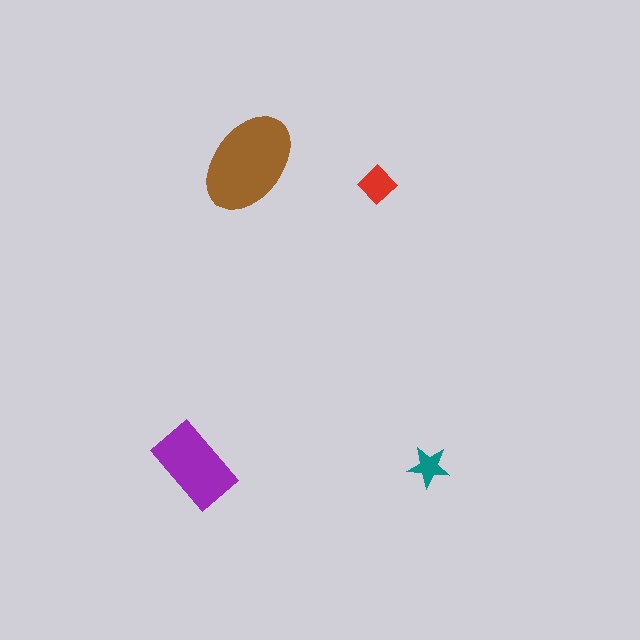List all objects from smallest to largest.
The teal star, the red diamond, the purple rectangle, the brown ellipse.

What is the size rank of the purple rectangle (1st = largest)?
2nd.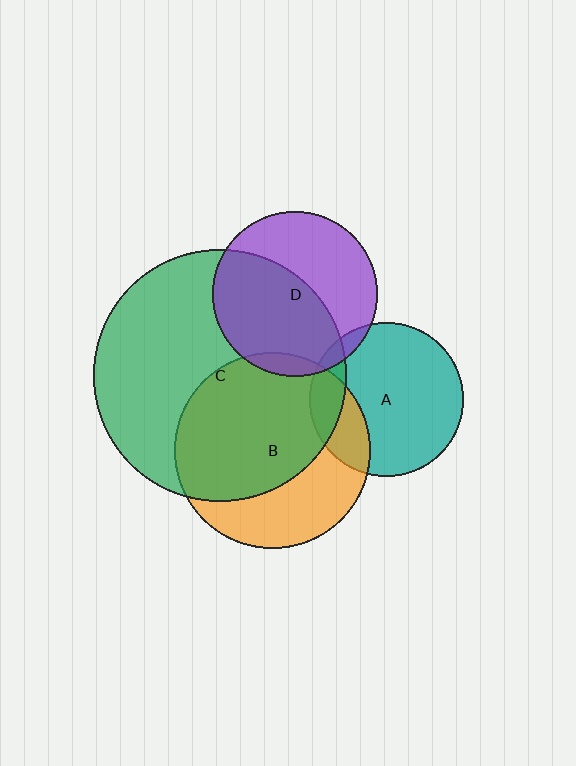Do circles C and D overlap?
Yes.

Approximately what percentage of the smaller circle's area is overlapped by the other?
Approximately 55%.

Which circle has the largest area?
Circle C (green).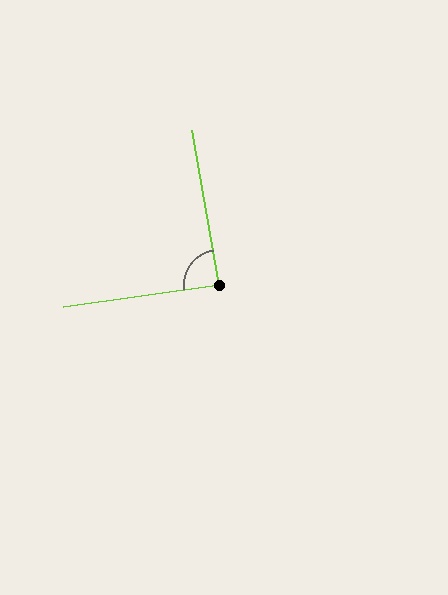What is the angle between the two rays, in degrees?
Approximately 88 degrees.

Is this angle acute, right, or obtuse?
It is approximately a right angle.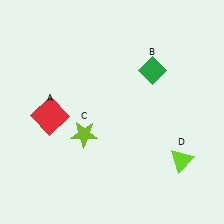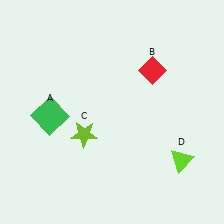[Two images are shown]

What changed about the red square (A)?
In Image 1, A is red. In Image 2, it changed to green.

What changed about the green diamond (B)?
In Image 1, B is green. In Image 2, it changed to red.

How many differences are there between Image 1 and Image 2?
There are 2 differences between the two images.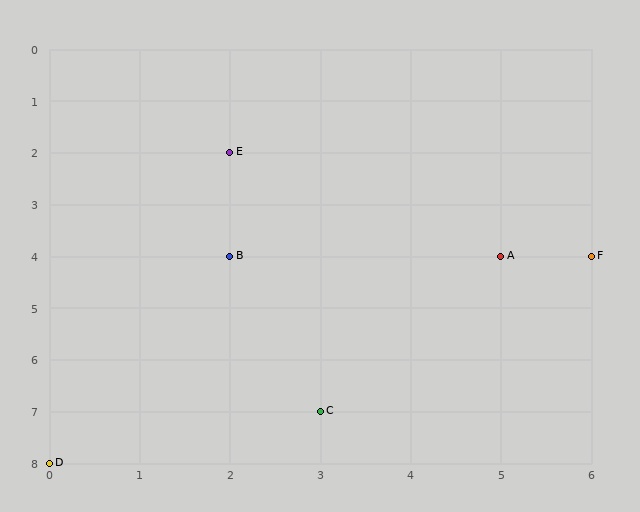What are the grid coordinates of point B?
Point B is at grid coordinates (2, 4).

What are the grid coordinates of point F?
Point F is at grid coordinates (6, 4).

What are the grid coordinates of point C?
Point C is at grid coordinates (3, 7).